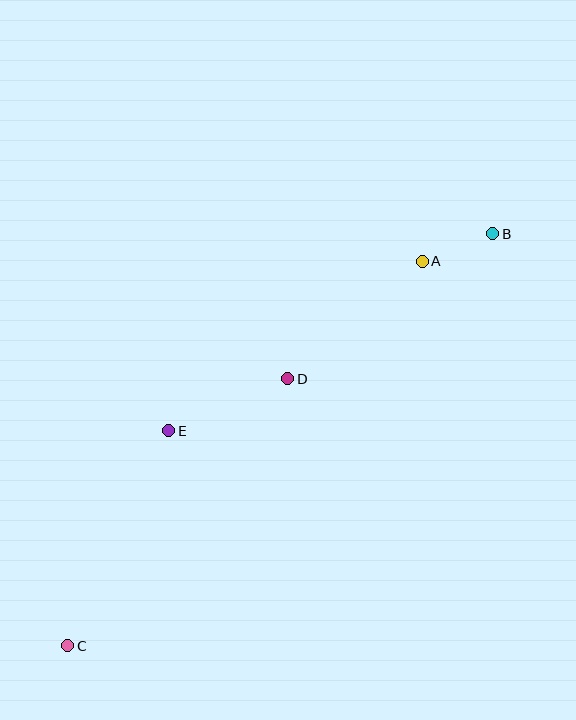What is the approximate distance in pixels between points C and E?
The distance between C and E is approximately 237 pixels.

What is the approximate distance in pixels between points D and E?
The distance between D and E is approximately 130 pixels.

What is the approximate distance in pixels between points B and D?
The distance between B and D is approximately 251 pixels.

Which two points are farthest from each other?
Points B and C are farthest from each other.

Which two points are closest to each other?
Points A and B are closest to each other.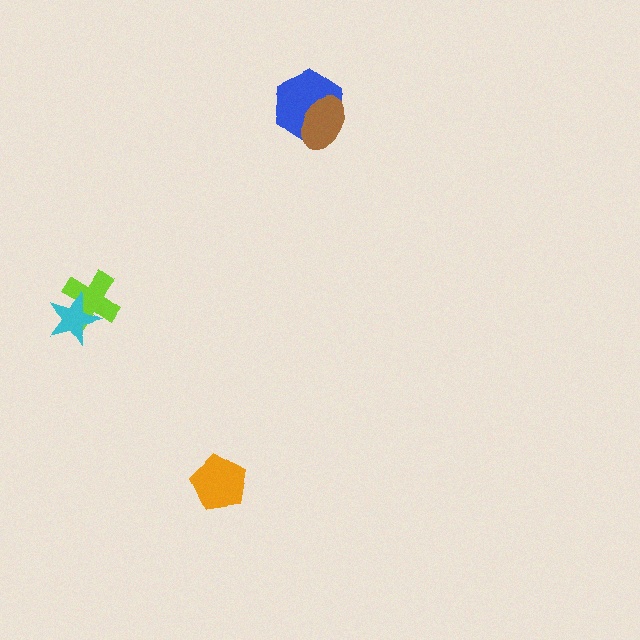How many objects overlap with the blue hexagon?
1 object overlaps with the blue hexagon.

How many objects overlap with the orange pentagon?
0 objects overlap with the orange pentagon.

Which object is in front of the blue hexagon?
The brown ellipse is in front of the blue hexagon.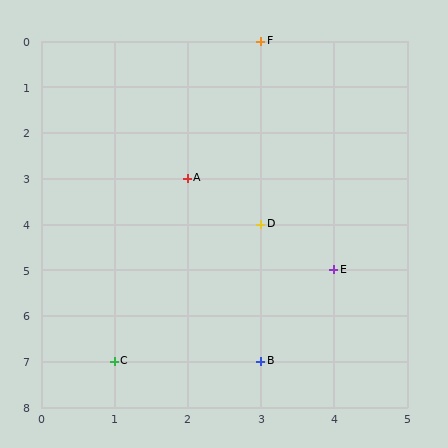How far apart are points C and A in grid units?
Points C and A are 1 column and 4 rows apart (about 4.1 grid units diagonally).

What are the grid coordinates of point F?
Point F is at grid coordinates (3, 0).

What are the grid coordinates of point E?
Point E is at grid coordinates (4, 5).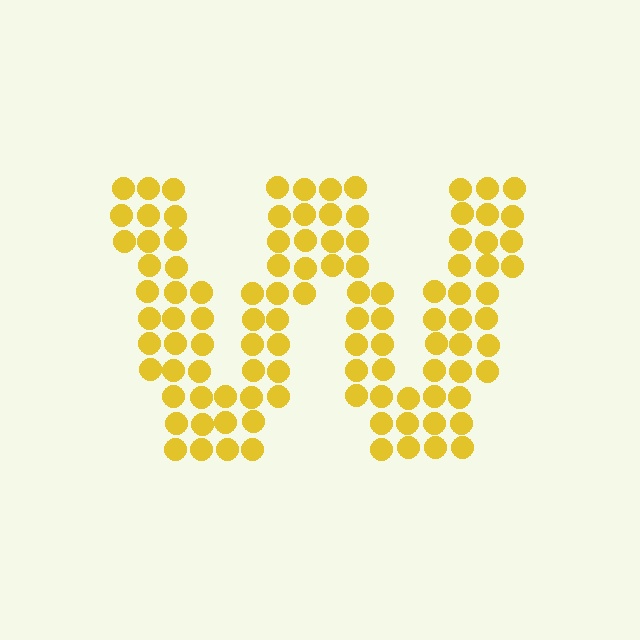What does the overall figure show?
The overall figure shows the letter W.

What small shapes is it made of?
It is made of small circles.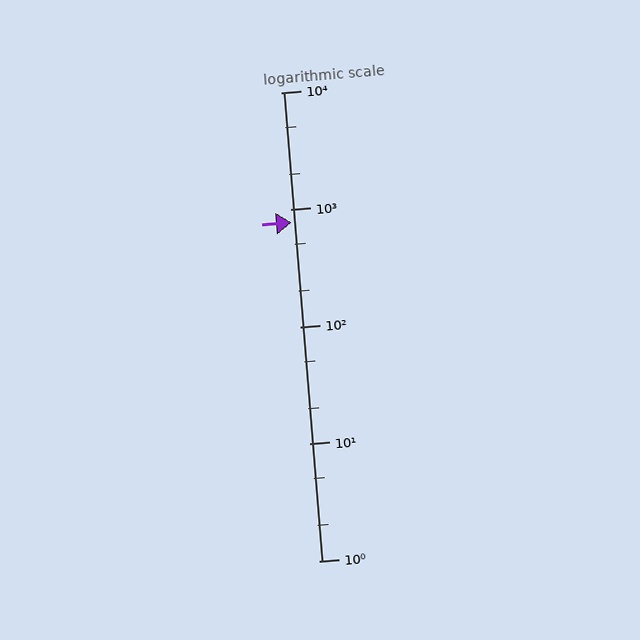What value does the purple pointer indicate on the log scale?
The pointer indicates approximately 780.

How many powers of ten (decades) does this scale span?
The scale spans 4 decades, from 1 to 10000.